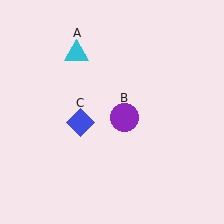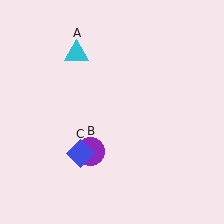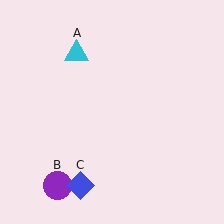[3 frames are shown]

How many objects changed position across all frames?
2 objects changed position: purple circle (object B), blue diamond (object C).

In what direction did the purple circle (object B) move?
The purple circle (object B) moved down and to the left.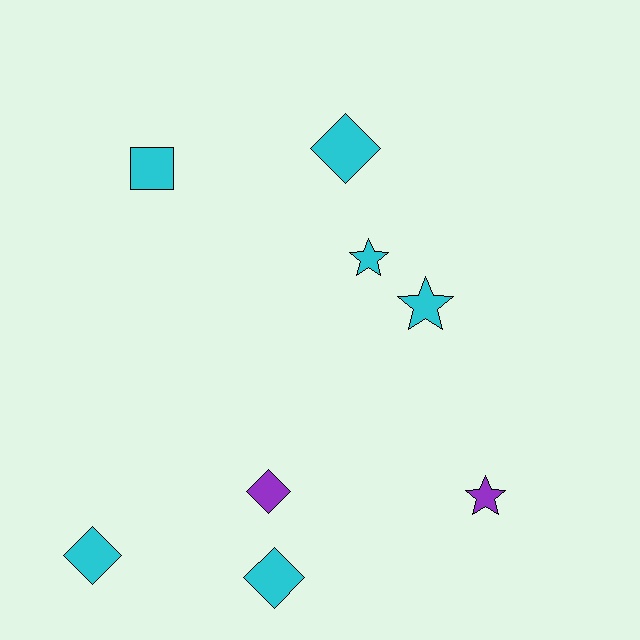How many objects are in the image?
There are 8 objects.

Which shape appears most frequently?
Diamond, with 4 objects.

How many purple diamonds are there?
There is 1 purple diamond.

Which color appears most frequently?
Cyan, with 6 objects.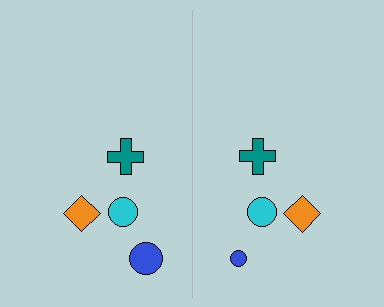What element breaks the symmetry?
The blue circle on the right side has a different size than its mirror counterpart.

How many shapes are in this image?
There are 8 shapes in this image.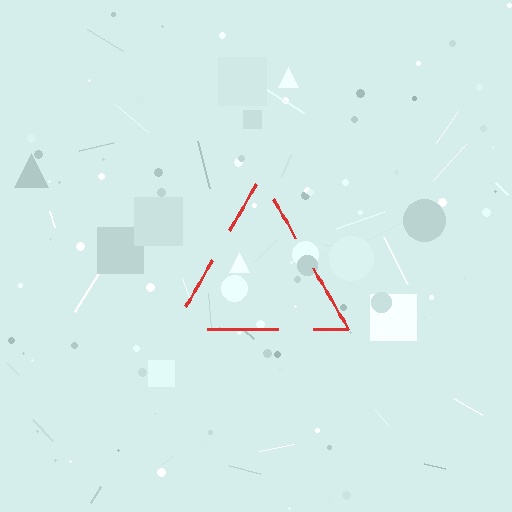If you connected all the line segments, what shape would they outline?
They would outline a triangle.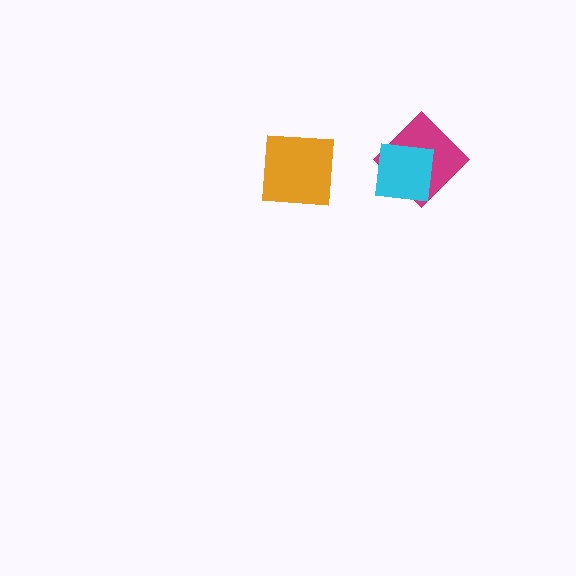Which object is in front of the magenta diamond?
The cyan square is in front of the magenta diamond.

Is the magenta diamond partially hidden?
Yes, it is partially covered by another shape.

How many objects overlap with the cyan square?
1 object overlaps with the cyan square.